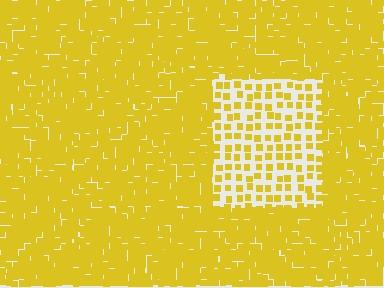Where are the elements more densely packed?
The elements are more densely packed outside the rectangle boundary.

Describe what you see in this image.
The image contains small yellow elements arranged at two different densities. A rectangle-shaped region is visible where the elements are less densely packed than the surrounding area.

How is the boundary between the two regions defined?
The boundary is defined by a change in element density (approximately 2.8x ratio). All elements are the same color, size, and shape.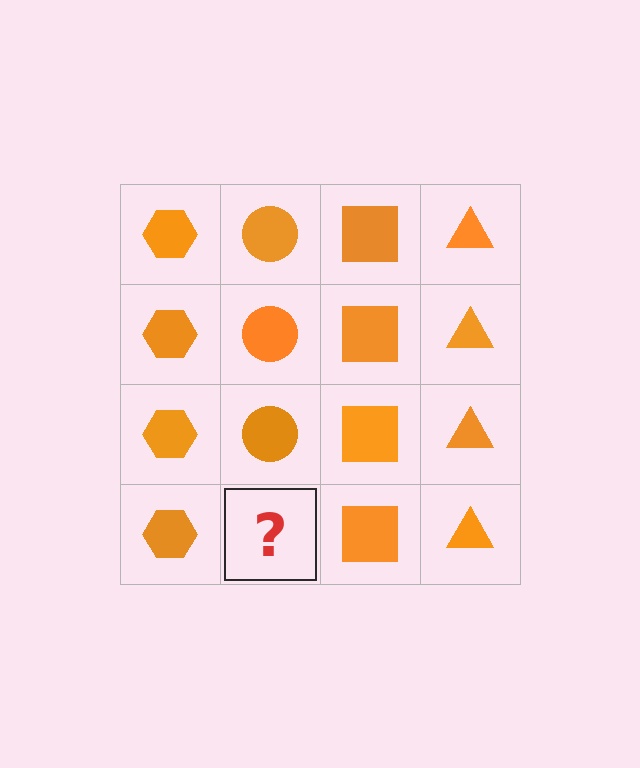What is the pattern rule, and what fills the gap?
The rule is that each column has a consistent shape. The gap should be filled with an orange circle.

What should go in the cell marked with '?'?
The missing cell should contain an orange circle.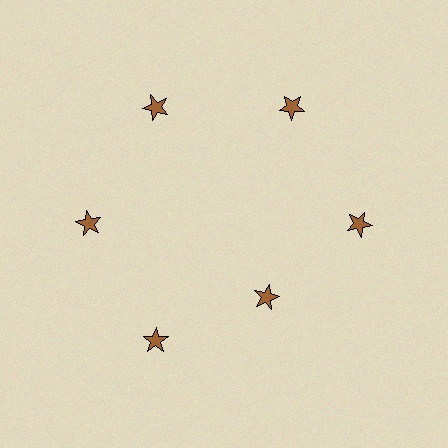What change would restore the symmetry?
The symmetry would be restored by moving it outward, back onto the ring so that all 6 stars sit at equal angles and equal distance from the center.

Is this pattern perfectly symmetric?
No. The 6 brown stars are arranged in a ring, but one element near the 5 o'clock position is pulled inward toward the center, breaking the 6-fold rotational symmetry.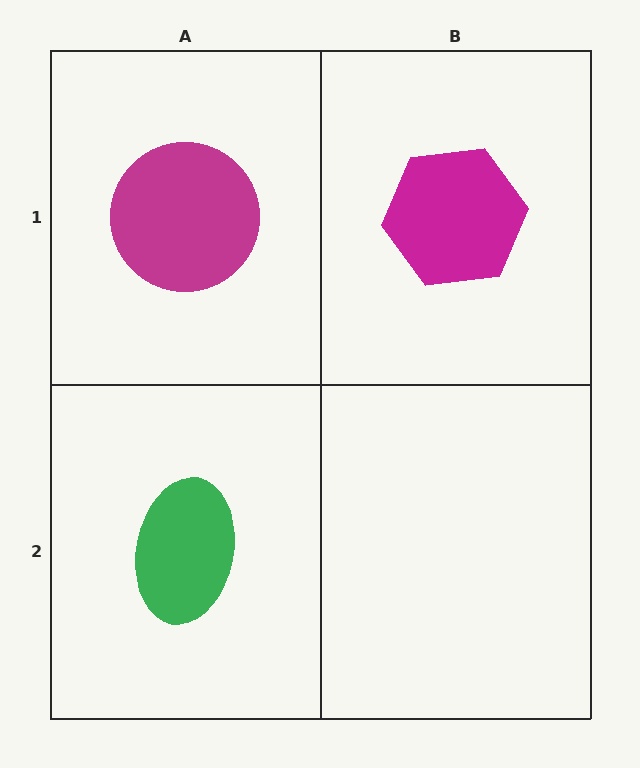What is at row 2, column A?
A green ellipse.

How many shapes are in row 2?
1 shape.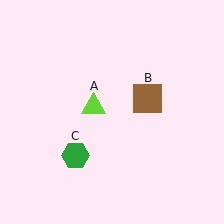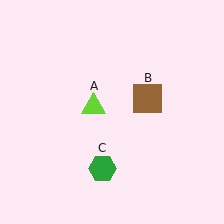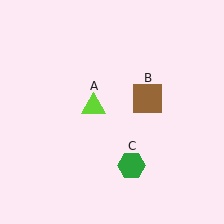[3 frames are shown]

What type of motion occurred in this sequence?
The green hexagon (object C) rotated counterclockwise around the center of the scene.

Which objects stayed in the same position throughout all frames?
Lime triangle (object A) and brown square (object B) remained stationary.